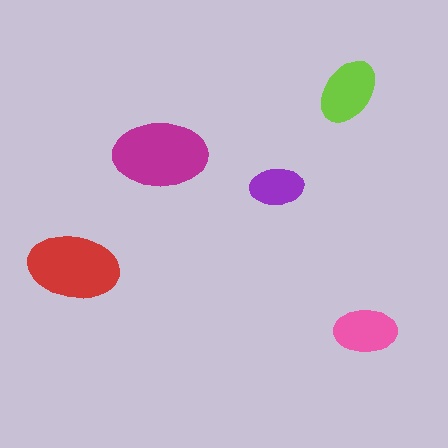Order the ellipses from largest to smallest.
the magenta one, the red one, the lime one, the pink one, the purple one.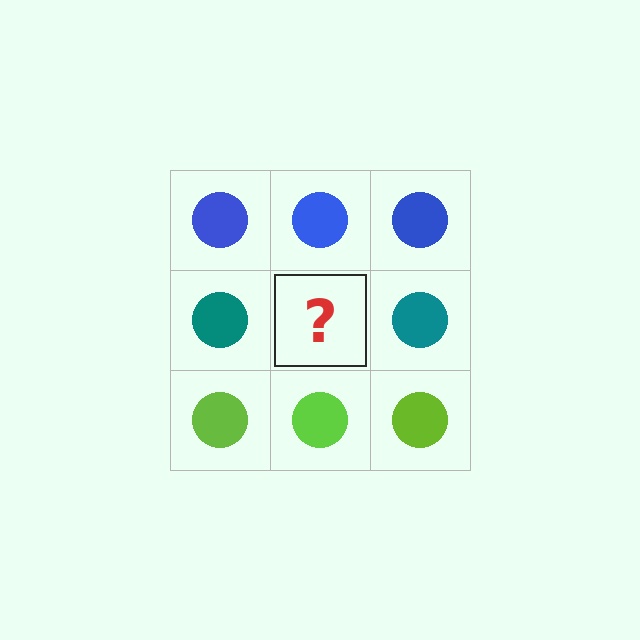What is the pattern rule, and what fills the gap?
The rule is that each row has a consistent color. The gap should be filled with a teal circle.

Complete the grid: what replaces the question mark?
The question mark should be replaced with a teal circle.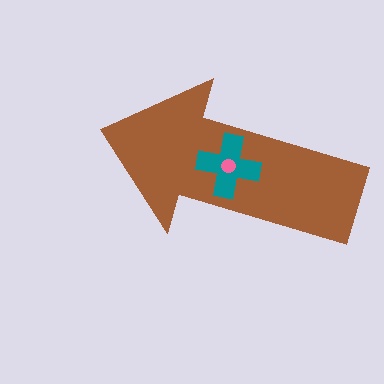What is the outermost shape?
The brown arrow.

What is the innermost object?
The pink circle.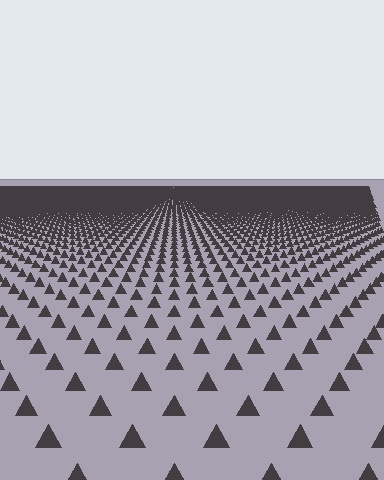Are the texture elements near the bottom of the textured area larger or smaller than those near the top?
Larger. Near the bottom, elements are closer to the viewer and appear at a bigger on-screen size.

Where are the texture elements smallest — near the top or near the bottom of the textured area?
Near the top.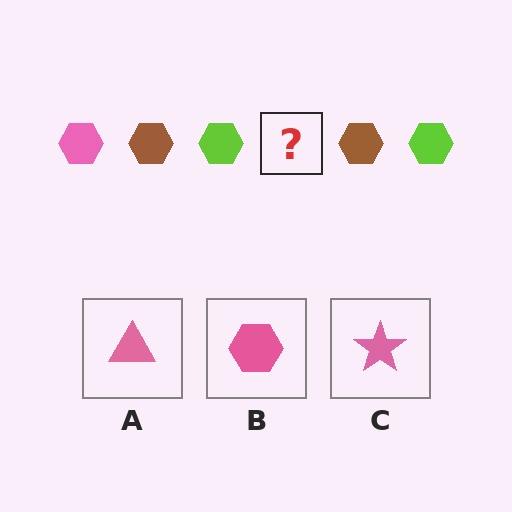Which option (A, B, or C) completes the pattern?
B.